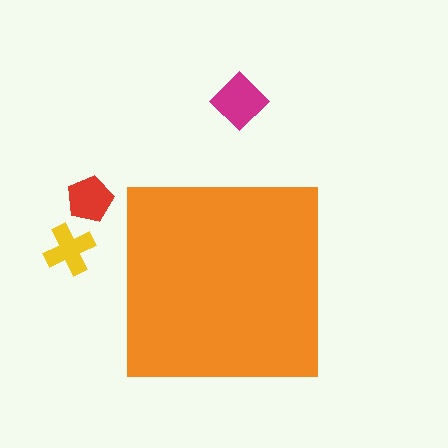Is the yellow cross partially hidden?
No, the yellow cross is fully visible.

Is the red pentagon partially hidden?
No, the red pentagon is fully visible.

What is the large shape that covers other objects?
An orange square.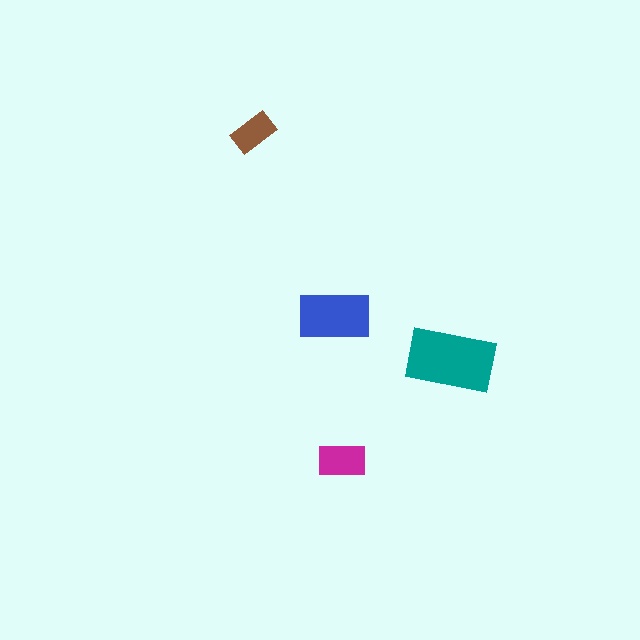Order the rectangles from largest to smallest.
the teal one, the blue one, the magenta one, the brown one.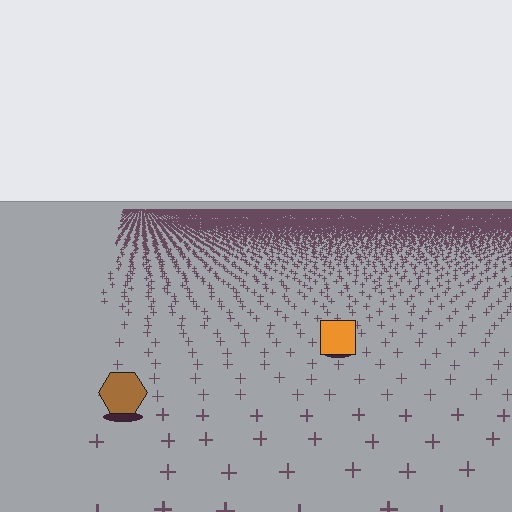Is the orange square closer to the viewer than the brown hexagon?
No. The brown hexagon is closer — you can tell from the texture gradient: the ground texture is coarser near it.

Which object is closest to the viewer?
The brown hexagon is closest. The texture marks near it are larger and more spread out.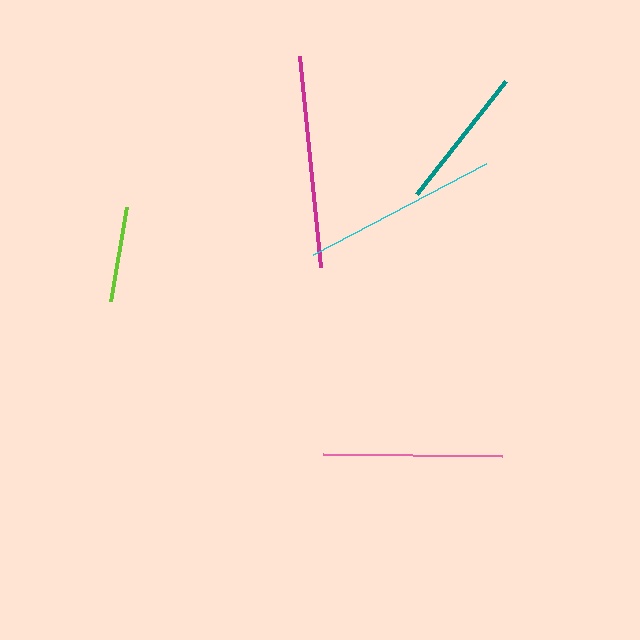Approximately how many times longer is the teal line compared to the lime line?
The teal line is approximately 1.5 times the length of the lime line.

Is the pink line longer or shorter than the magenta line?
The magenta line is longer than the pink line.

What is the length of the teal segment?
The teal segment is approximately 144 pixels long.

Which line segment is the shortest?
The lime line is the shortest at approximately 95 pixels.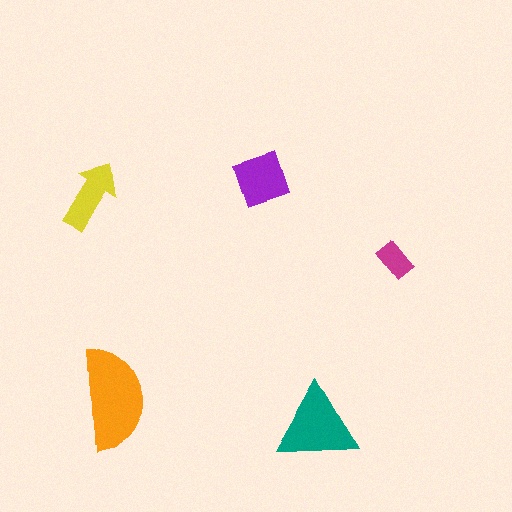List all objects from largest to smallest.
The orange semicircle, the teal triangle, the purple square, the yellow arrow, the magenta rectangle.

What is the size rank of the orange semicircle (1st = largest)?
1st.